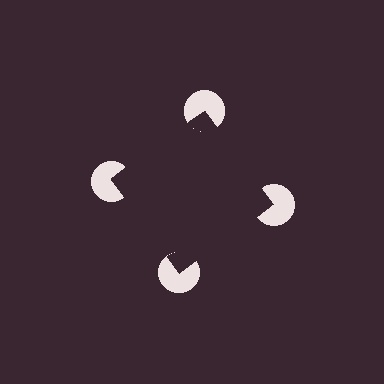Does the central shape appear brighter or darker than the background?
It typically appears slightly darker than the background, even though no actual brightness change is drawn.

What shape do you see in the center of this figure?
An illusory square — its edges are inferred from the aligned wedge cuts in the pac-man discs, not physically drawn.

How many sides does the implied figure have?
4 sides.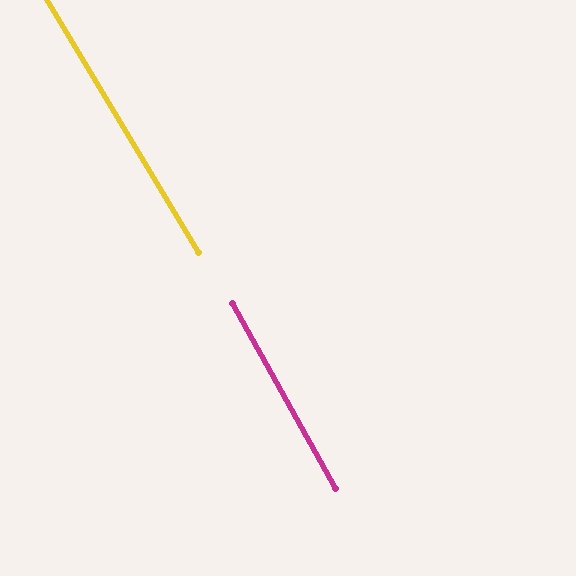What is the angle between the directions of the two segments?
Approximately 2 degrees.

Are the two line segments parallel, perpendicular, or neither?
Parallel — their directions differ by only 1.7°.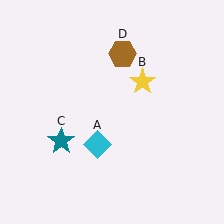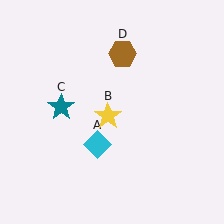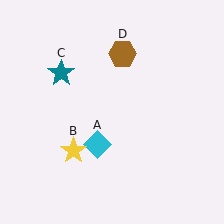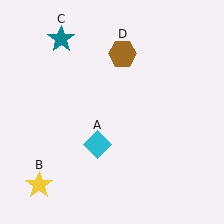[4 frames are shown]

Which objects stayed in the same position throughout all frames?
Cyan diamond (object A) and brown hexagon (object D) remained stationary.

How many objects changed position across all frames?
2 objects changed position: yellow star (object B), teal star (object C).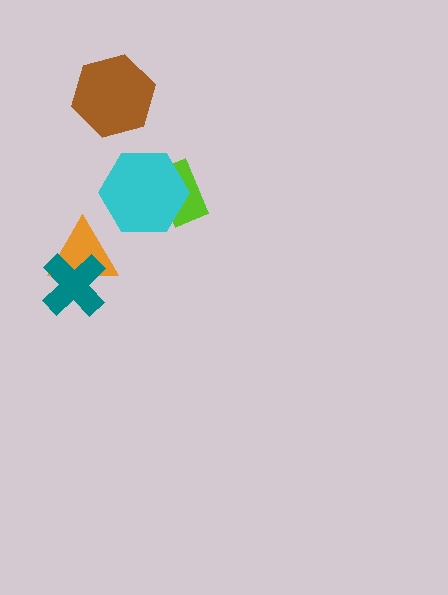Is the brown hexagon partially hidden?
No, no other shape covers it.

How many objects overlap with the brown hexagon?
0 objects overlap with the brown hexagon.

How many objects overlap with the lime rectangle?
1 object overlaps with the lime rectangle.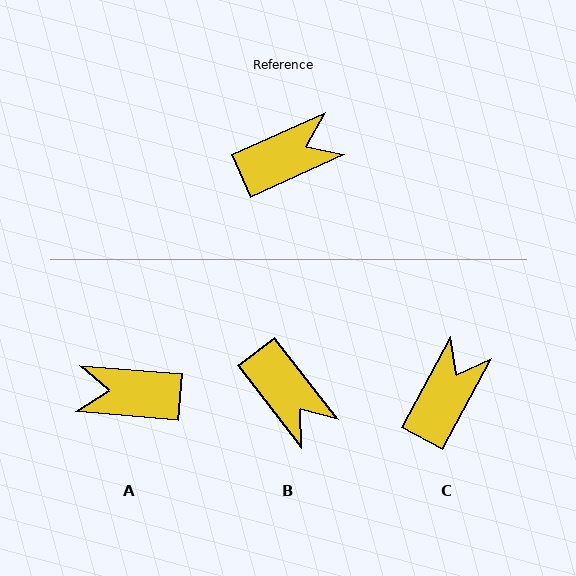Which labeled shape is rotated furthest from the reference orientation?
A, about 151 degrees away.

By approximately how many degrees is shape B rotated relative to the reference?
Approximately 77 degrees clockwise.